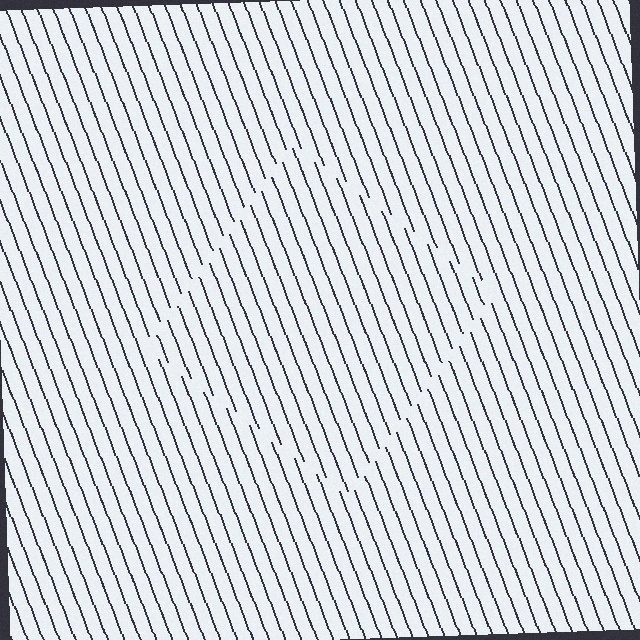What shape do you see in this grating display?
An illusory square. The interior of the shape contains the same grating, shifted by half a period — the contour is defined by the phase discontinuity where line-ends from the inner and outer gratings abut.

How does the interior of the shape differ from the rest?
The interior of the shape contains the same grating, shifted by half a period — the contour is defined by the phase discontinuity where line-ends from the inner and outer gratings abut.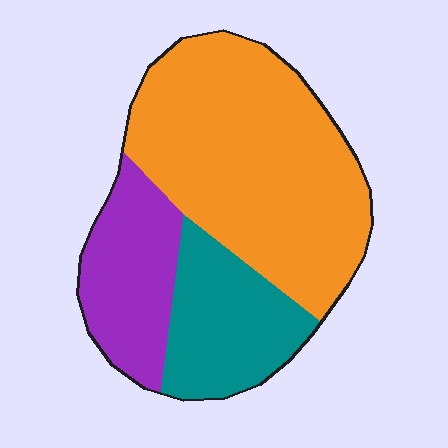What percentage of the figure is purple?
Purple takes up about one fifth (1/5) of the figure.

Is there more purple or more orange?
Orange.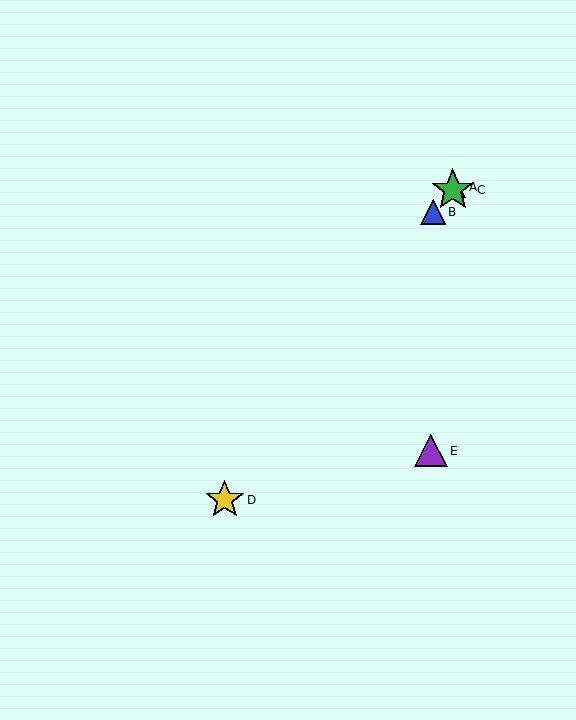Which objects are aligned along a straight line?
Objects A, B, C are aligned along a straight line.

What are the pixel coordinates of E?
Object E is at (431, 451).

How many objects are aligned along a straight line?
3 objects (A, B, C) are aligned along a straight line.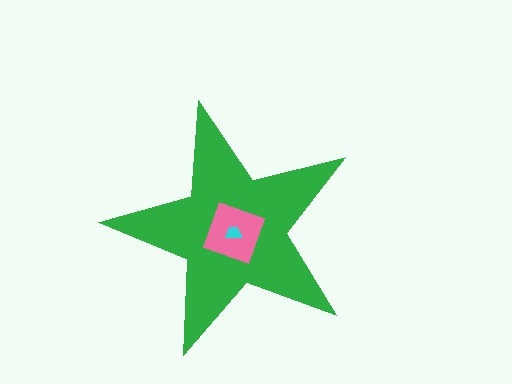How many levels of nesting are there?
3.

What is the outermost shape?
The green star.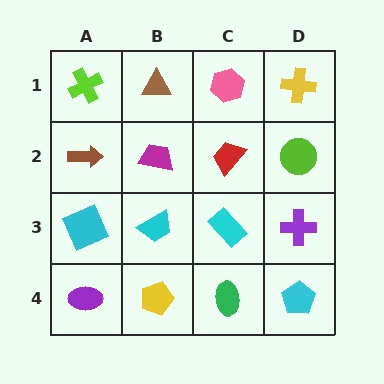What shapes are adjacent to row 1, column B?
A magenta trapezoid (row 2, column B), a lime cross (row 1, column A), a pink hexagon (row 1, column C).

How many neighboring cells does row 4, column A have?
2.